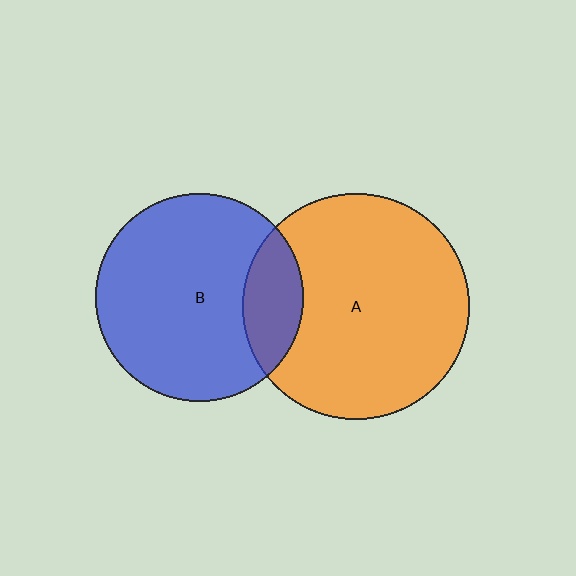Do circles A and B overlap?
Yes.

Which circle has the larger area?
Circle A (orange).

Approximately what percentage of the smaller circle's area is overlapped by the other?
Approximately 20%.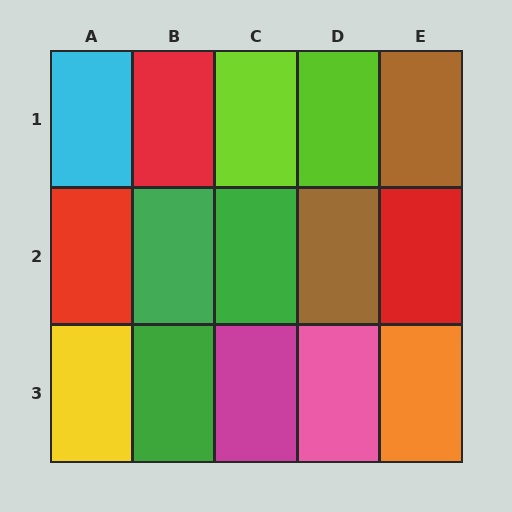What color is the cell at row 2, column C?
Green.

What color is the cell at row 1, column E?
Brown.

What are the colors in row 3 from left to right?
Yellow, green, magenta, pink, orange.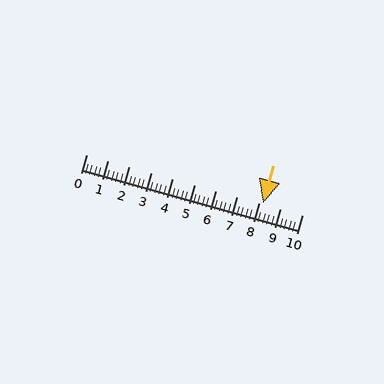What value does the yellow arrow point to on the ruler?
The yellow arrow points to approximately 8.2.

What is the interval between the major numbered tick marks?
The major tick marks are spaced 1 units apart.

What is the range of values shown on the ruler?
The ruler shows values from 0 to 10.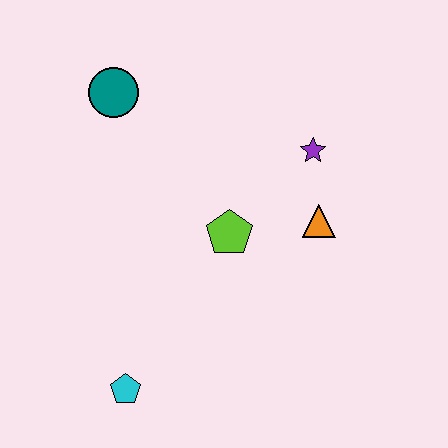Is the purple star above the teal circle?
No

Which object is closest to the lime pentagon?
The orange triangle is closest to the lime pentagon.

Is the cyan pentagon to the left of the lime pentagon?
Yes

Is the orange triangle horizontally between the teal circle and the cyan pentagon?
No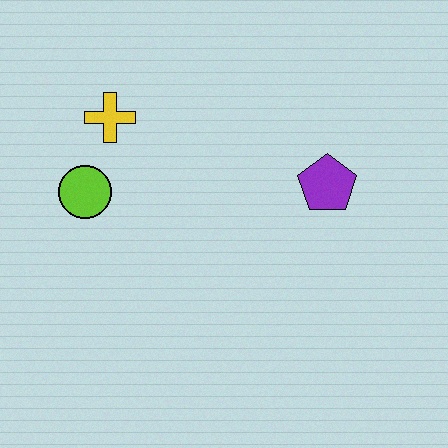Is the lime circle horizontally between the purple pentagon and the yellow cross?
No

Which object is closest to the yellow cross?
The lime circle is closest to the yellow cross.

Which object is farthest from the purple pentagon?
The lime circle is farthest from the purple pentagon.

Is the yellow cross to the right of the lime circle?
Yes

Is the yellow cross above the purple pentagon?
Yes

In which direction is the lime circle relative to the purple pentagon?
The lime circle is to the left of the purple pentagon.